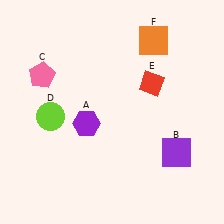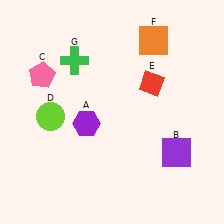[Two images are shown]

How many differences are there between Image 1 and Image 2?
There is 1 difference between the two images.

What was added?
A green cross (G) was added in Image 2.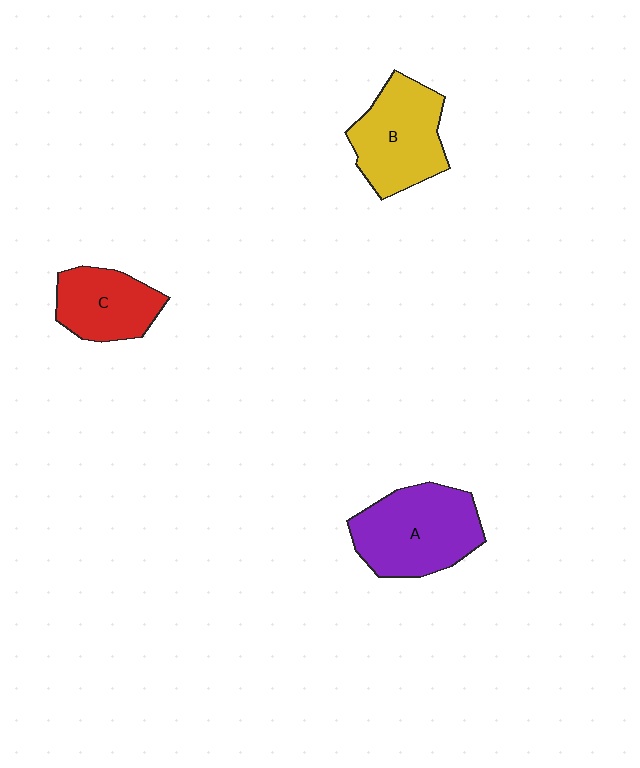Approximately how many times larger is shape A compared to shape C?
Approximately 1.5 times.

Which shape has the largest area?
Shape A (purple).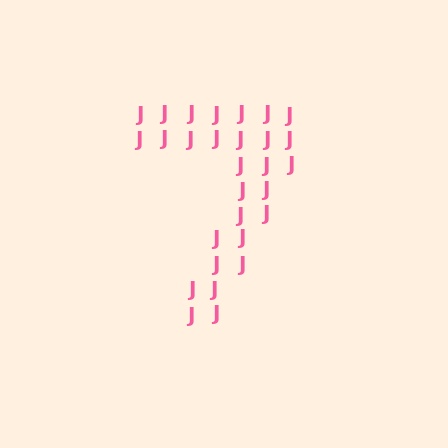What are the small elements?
The small elements are letter J's.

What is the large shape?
The large shape is the digit 7.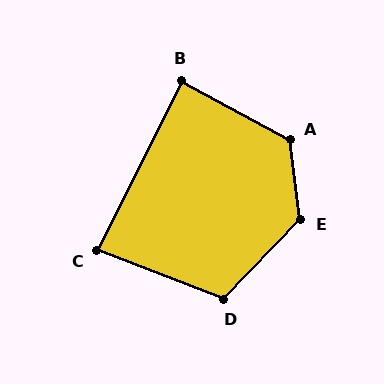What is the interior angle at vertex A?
Approximately 125 degrees (obtuse).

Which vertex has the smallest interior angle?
C, at approximately 84 degrees.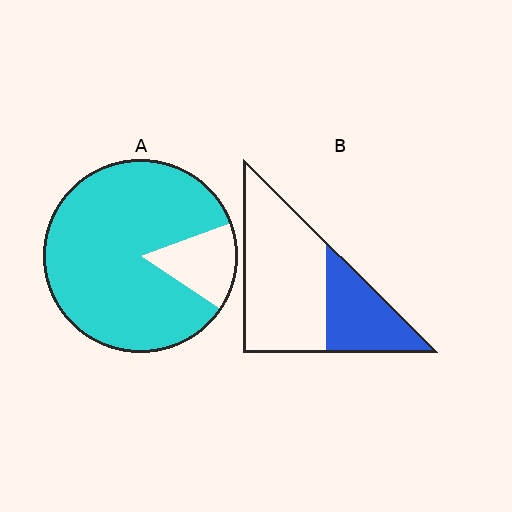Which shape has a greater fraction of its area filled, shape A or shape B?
Shape A.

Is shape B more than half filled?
No.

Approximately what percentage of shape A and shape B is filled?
A is approximately 85% and B is approximately 35%.